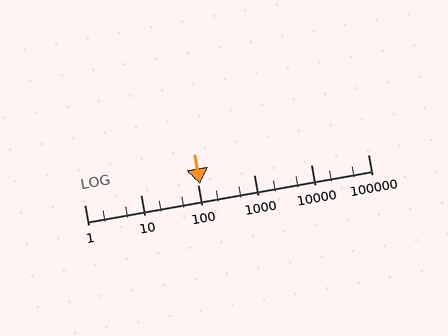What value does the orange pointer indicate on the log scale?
The pointer indicates approximately 110.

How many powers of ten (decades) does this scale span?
The scale spans 5 decades, from 1 to 100000.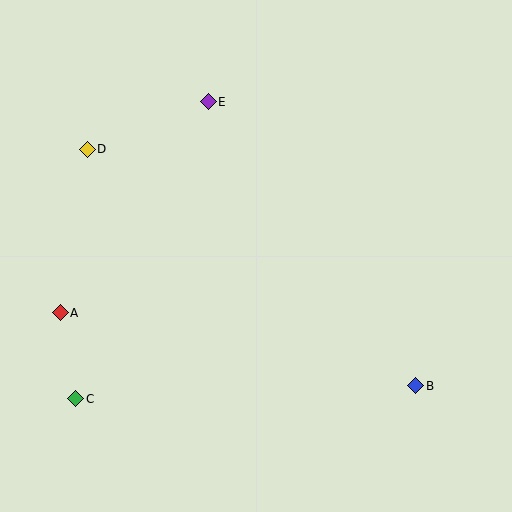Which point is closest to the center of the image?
Point E at (208, 102) is closest to the center.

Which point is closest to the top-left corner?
Point D is closest to the top-left corner.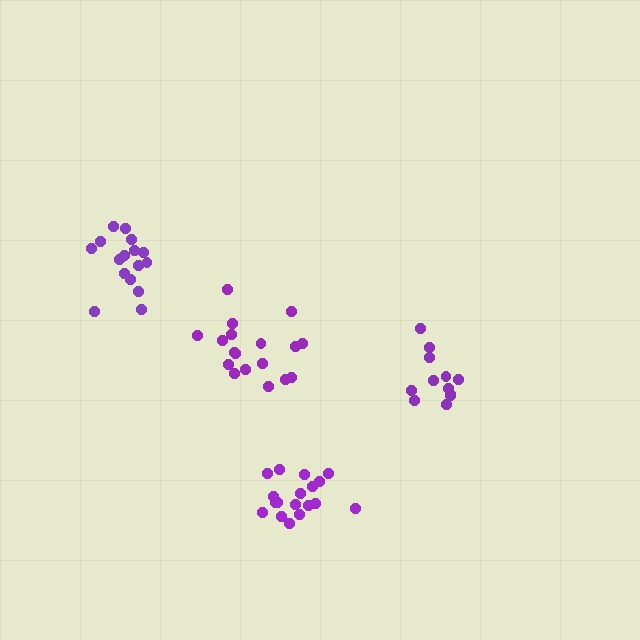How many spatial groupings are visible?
There are 4 spatial groupings.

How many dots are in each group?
Group 1: 18 dots, Group 2: 18 dots, Group 3: 12 dots, Group 4: 16 dots (64 total).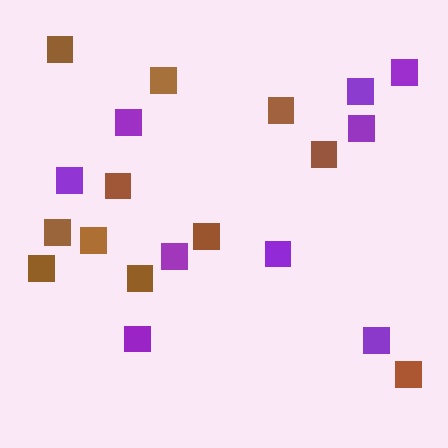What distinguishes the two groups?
There are 2 groups: one group of brown squares (11) and one group of purple squares (9).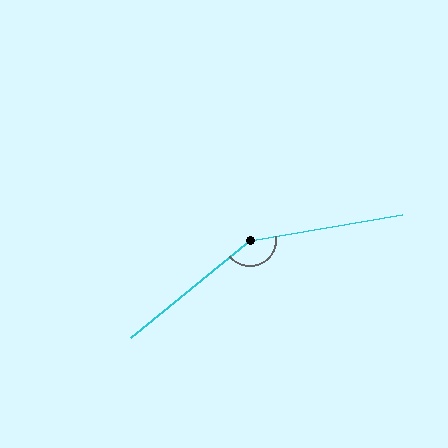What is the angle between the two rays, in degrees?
Approximately 150 degrees.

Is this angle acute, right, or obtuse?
It is obtuse.